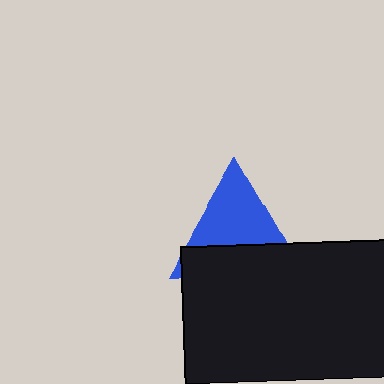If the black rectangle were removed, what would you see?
You would see the complete blue triangle.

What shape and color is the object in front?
The object in front is a black rectangle.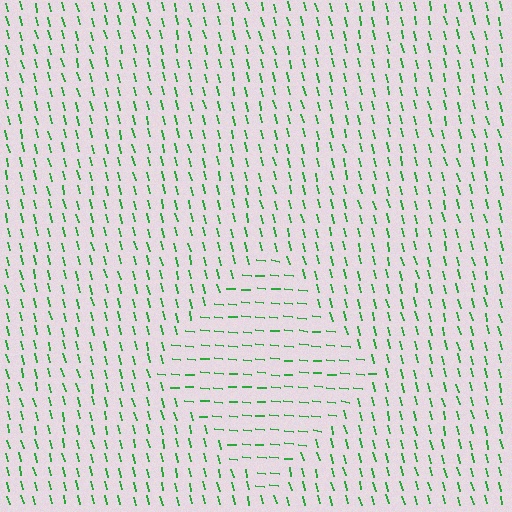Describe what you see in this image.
The image is filled with small green line segments. A diamond region in the image has lines oriented differently from the surrounding lines, creating a visible texture boundary.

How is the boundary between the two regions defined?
The boundary is defined purely by a change in line orientation (approximately 71 degrees difference). All lines are the same color and thickness.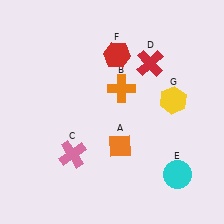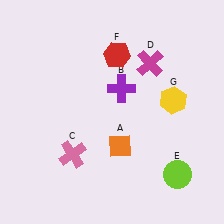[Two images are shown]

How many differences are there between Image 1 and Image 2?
There are 3 differences between the two images.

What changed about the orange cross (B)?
In Image 1, B is orange. In Image 2, it changed to purple.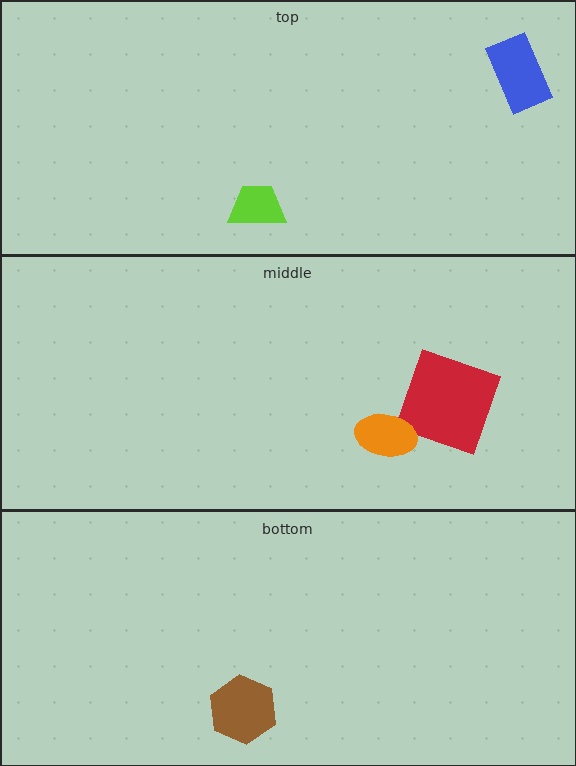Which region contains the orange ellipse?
The middle region.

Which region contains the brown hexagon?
The bottom region.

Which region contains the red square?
The middle region.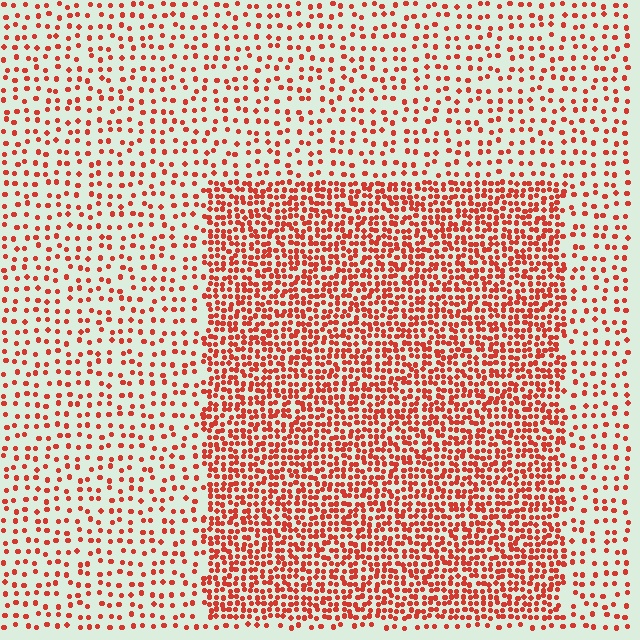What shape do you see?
I see a rectangle.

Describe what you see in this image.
The image contains small red elements arranged at two different densities. A rectangle-shaped region is visible where the elements are more densely packed than the surrounding area.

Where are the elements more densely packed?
The elements are more densely packed inside the rectangle boundary.